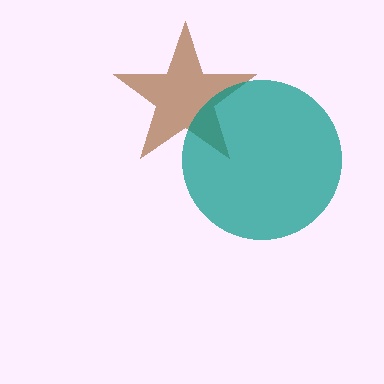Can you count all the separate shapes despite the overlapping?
Yes, there are 2 separate shapes.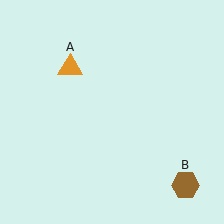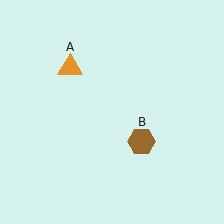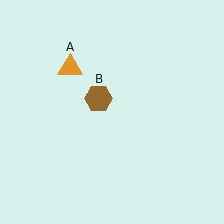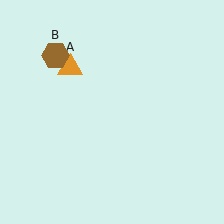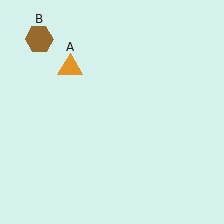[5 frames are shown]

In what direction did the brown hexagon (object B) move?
The brown hexagon (object B) moved up and to the left.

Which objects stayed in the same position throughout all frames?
Orange triangle (object A) remained stationary.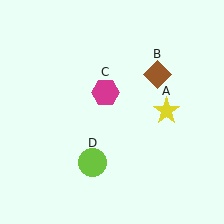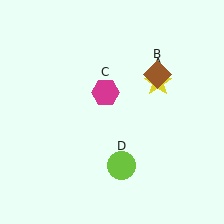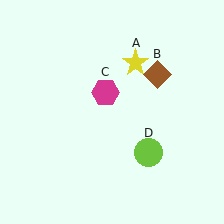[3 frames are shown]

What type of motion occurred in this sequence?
The yellow star (object A), lime circle (object D) rotated counterclockwise around the center of the scene.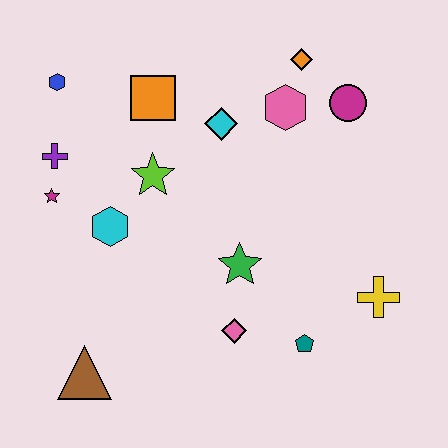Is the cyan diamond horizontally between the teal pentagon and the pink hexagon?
No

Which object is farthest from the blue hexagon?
The yellow cross is farthest from the blue hexagon.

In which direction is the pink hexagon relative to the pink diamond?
The pink hexagon is above the pink diamond.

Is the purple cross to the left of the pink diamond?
Yes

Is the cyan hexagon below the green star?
No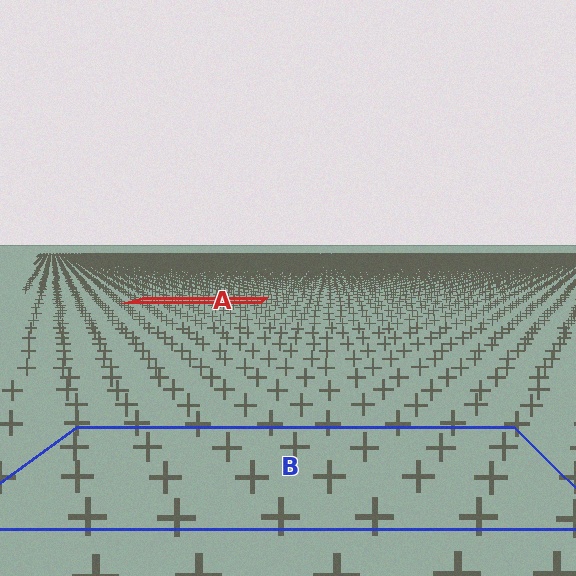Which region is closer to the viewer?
Region B is closer. The texture elements there are larger and more spread out.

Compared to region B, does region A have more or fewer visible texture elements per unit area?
Region A has more texture elements per unit area — they are packed more densely because it is farther away.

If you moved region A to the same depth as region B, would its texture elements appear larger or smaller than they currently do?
They would appear larger. At a closer depth, the same texture elements are projected at a bigger on-screen size.